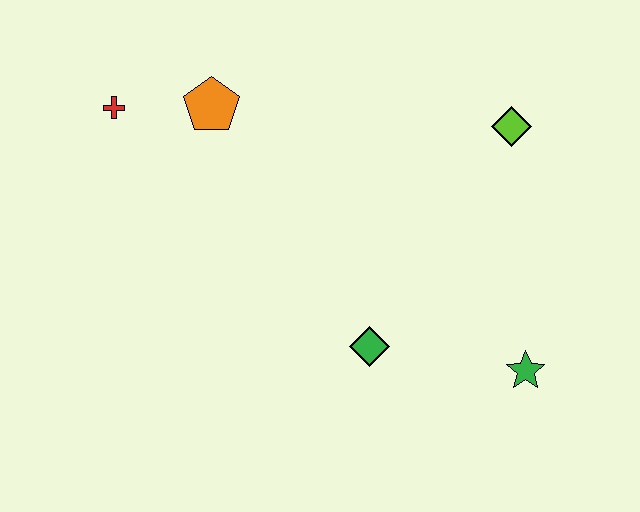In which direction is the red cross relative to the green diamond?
The red cross is to the left of the green diamond.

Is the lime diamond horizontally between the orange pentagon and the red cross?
No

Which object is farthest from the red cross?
The green star is farthest from the red cross.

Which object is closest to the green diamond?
The green star is closest to the green diamond.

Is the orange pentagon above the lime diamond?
Yes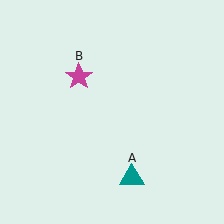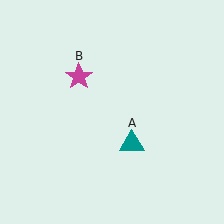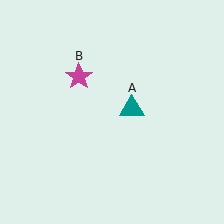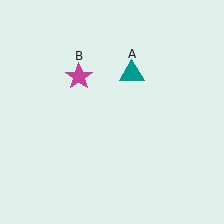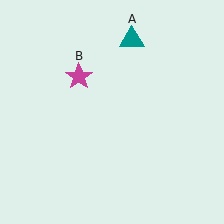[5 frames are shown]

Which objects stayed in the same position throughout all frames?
Magenta star (object B) remained stationary.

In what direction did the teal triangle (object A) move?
The teal triangle (object A) moved up.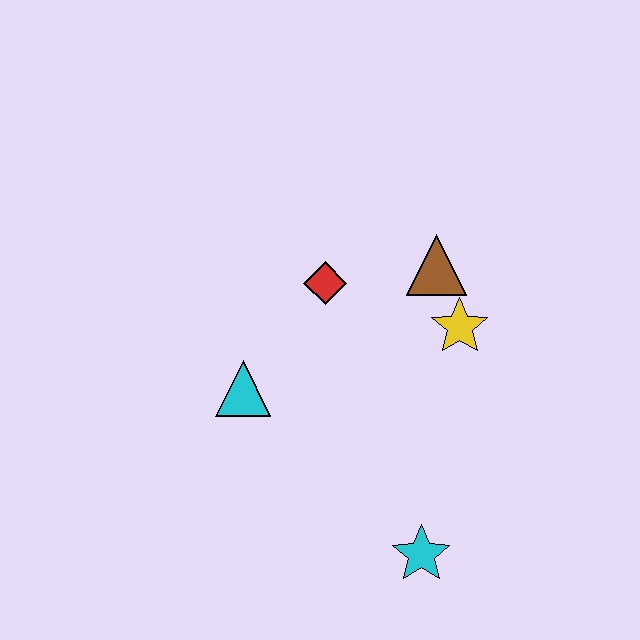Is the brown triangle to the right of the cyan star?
Yes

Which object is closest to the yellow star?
The brown triangle is closest to the yellow star.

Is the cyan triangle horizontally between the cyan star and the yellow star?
No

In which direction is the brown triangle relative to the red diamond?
The brown triangle is to the right of the red diamond.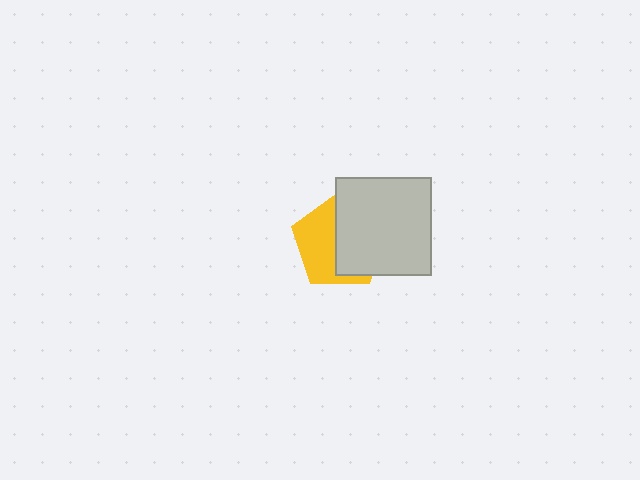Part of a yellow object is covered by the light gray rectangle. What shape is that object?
It is a pentagon.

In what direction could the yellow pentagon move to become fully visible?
The yellow pentagon could move left. That would shift it out from behind the light gray rectangle entirely.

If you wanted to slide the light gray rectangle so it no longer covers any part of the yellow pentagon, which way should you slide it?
Slide it right — that is the most direct way to separate the two shapes.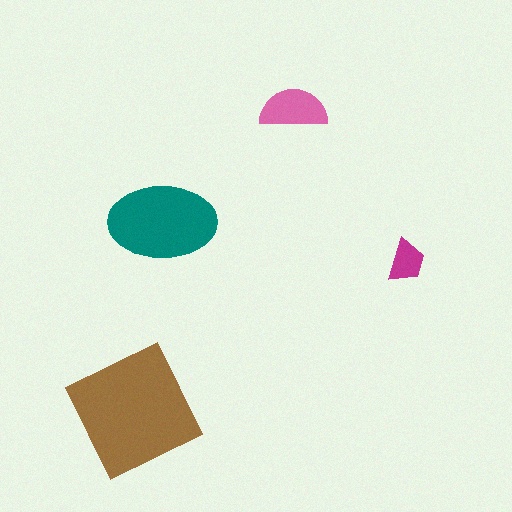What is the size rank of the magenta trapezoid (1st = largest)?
4th.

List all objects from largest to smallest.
The brown square, the teal ellipse, the pink semicircle, the magenta trapezoid.